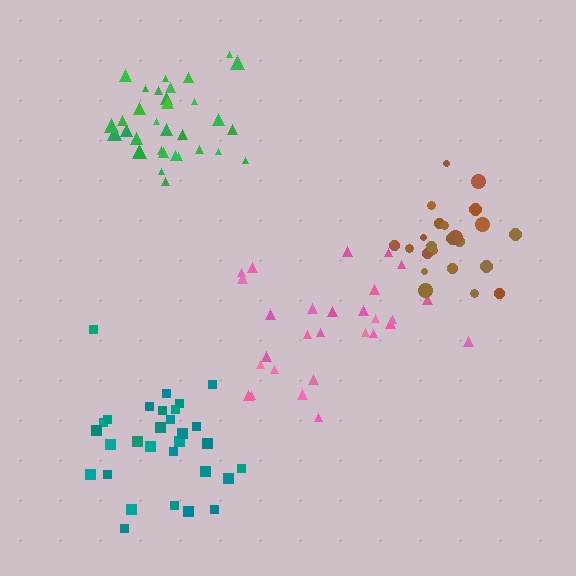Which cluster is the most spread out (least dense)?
Pink.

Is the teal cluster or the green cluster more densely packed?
Green.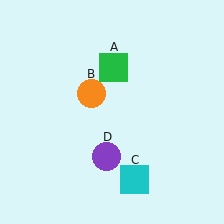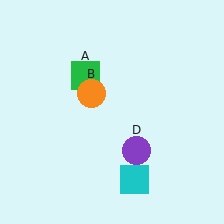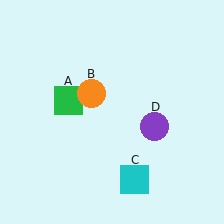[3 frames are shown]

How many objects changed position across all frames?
2 objects changed position: green square (object A), purple circle (object D).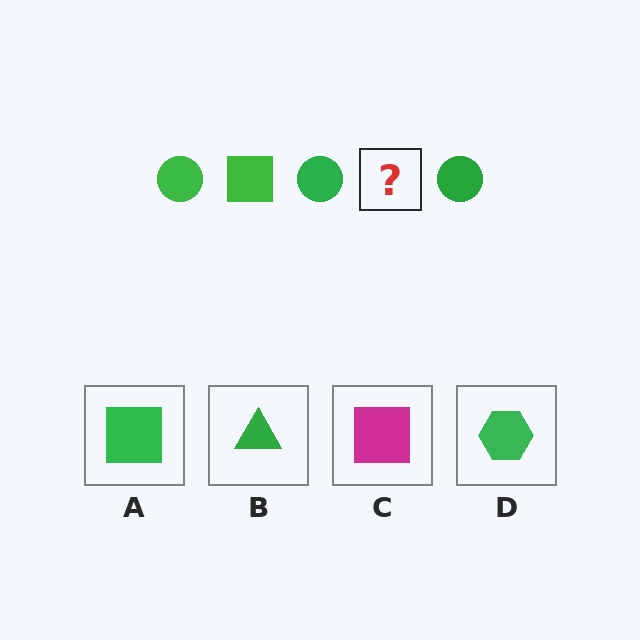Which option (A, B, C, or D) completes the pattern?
A.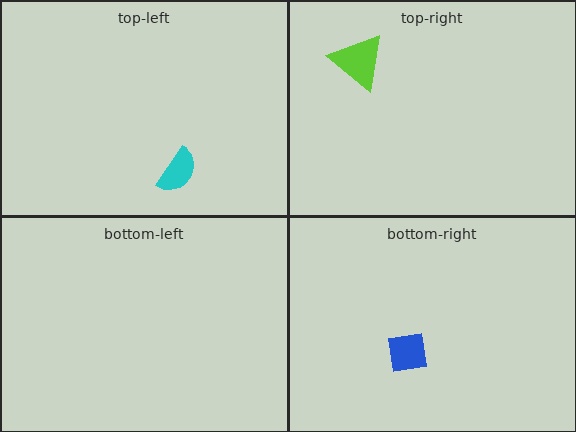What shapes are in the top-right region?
The lime triangle.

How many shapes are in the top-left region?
1.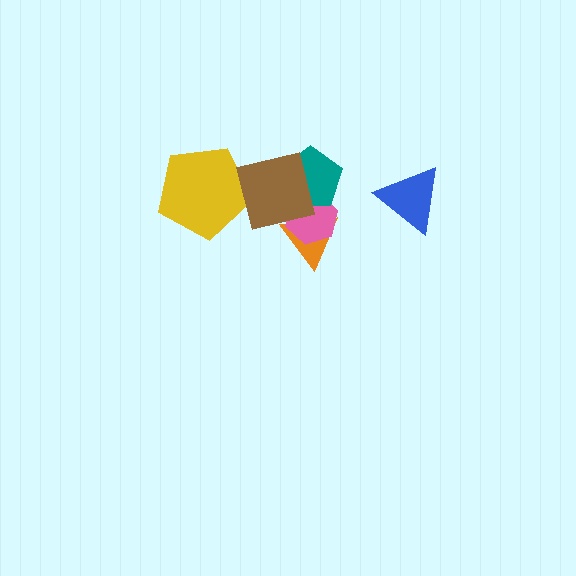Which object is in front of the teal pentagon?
The brown square is in front of the teal pentagon.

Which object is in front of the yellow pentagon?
The brown square is in front of the yellow pentagon.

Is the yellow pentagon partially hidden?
Yes, it is partially covered by another shape.